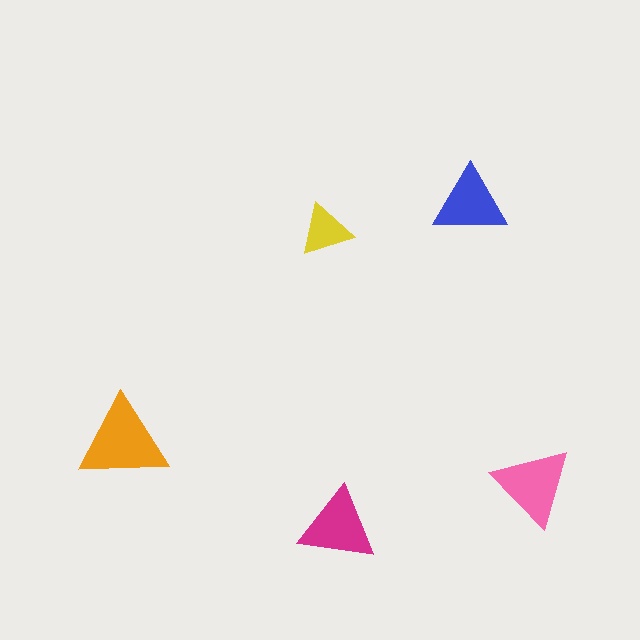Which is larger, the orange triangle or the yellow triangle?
The orange one.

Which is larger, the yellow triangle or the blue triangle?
The blue one.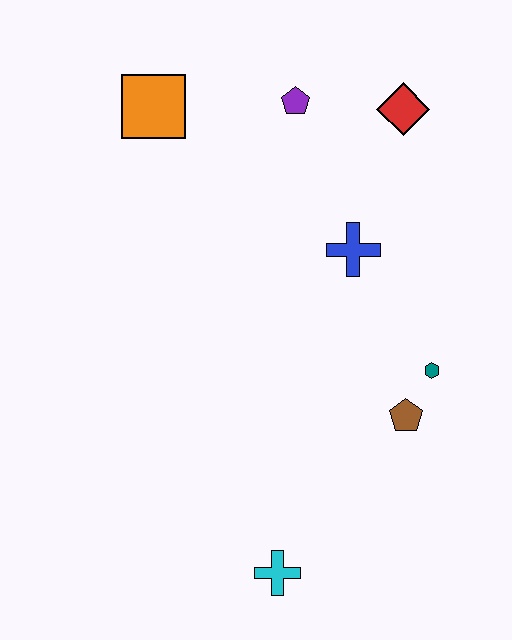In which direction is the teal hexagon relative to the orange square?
The teal hexagon is to the right of the orange square.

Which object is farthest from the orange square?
The cyan cross is farthest from the orange square.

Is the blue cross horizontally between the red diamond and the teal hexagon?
No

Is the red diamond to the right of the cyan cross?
Yes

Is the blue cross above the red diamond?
No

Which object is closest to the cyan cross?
The brown pentagon is closest to the cyan cross.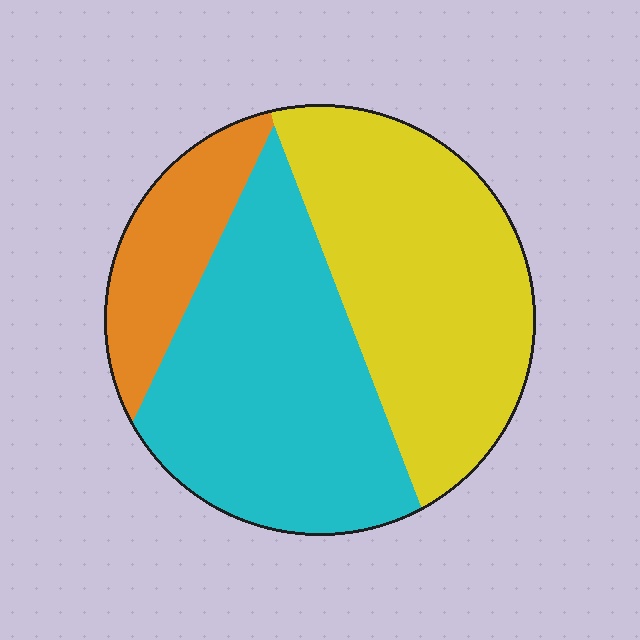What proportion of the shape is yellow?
Yellow takes up about two fifths (2/5) of the shape.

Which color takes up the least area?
Orange, at roughly 15%.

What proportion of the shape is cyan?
Cyan covers 43% of the shape.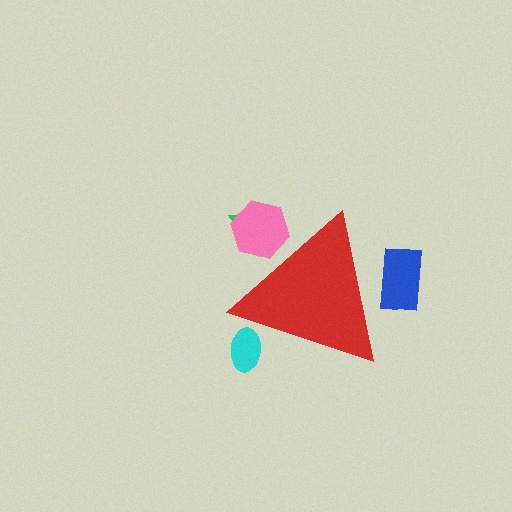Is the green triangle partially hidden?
Yes, the green triangle is partially hidden behind the red triangle.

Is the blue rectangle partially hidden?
Yes, the blue rectangle is partially hidden behind the red triangle.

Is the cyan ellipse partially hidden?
Yes, the cyan ellipse is partially hidden behind the red triangle.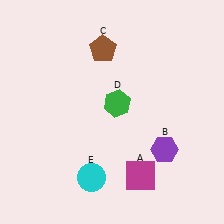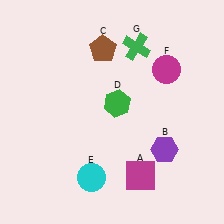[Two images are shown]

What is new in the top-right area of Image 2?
A magenta circle (F) was added in the top-right area of Image 2.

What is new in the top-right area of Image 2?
A green cross (G) was added in the top-right area of Image 2.